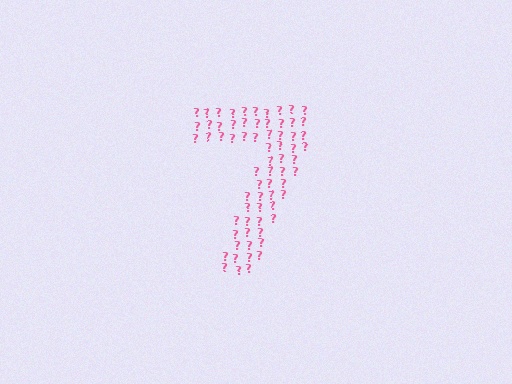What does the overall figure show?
The overall figure shows the digit 7.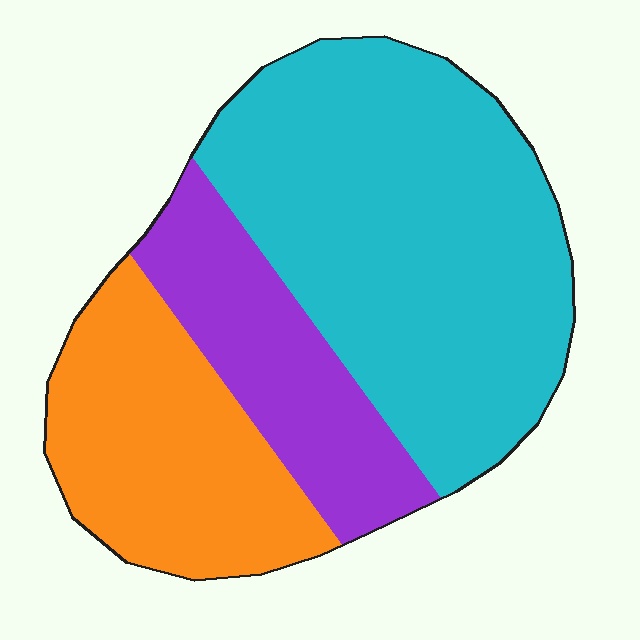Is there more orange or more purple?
Orange.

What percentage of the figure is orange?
Orange takes up about one quarter (1/4) of the figure.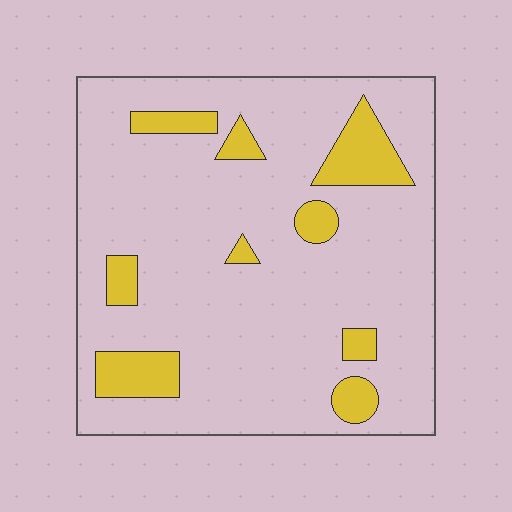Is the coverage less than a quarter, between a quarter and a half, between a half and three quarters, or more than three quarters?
Less than a quarter.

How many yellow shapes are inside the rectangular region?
9.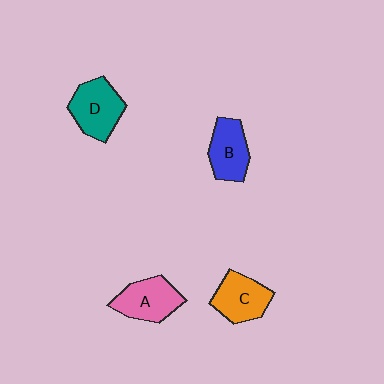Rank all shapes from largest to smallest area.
From largest to smallest: D (teal), A (pink), C (orange), B (blue).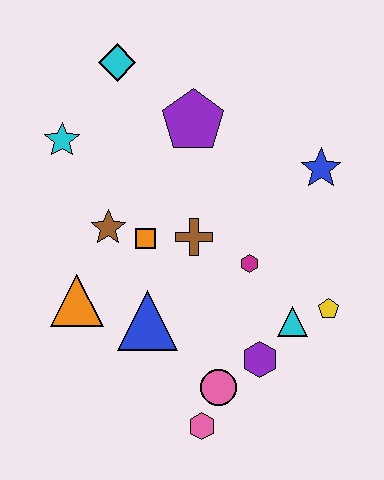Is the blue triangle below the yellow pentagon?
Yes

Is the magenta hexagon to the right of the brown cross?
Yes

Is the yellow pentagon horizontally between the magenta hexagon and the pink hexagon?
No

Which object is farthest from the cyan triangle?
The cyan diamond is farthest from the cyan triangle.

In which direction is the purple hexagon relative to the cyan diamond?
The purple hexagon is below the cyan diamond.